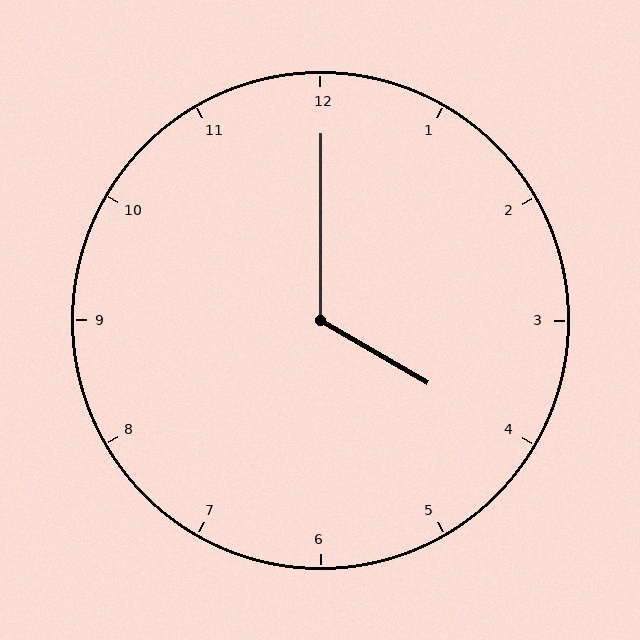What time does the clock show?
4:00.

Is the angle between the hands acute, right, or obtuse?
It is obtuse.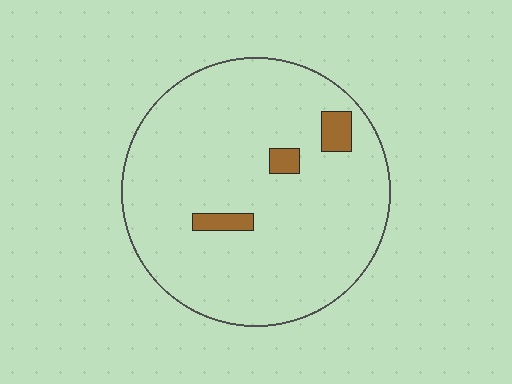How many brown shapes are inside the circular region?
3.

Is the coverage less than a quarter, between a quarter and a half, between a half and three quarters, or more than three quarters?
Less than a quarter.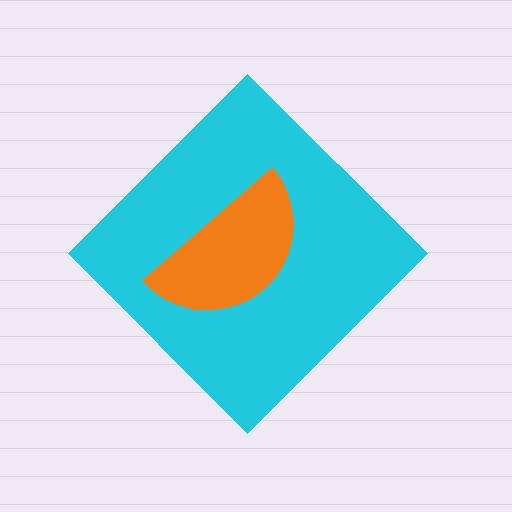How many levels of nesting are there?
2.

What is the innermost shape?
The orange semicircle.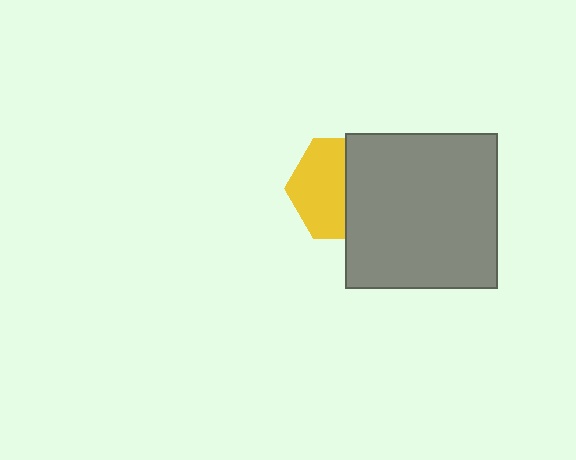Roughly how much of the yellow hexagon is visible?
About half of it is visible (roughly 53%).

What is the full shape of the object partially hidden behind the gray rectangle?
The partially hidden object is a yellow hexagon.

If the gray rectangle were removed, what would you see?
You would see the complete yellow hexagon.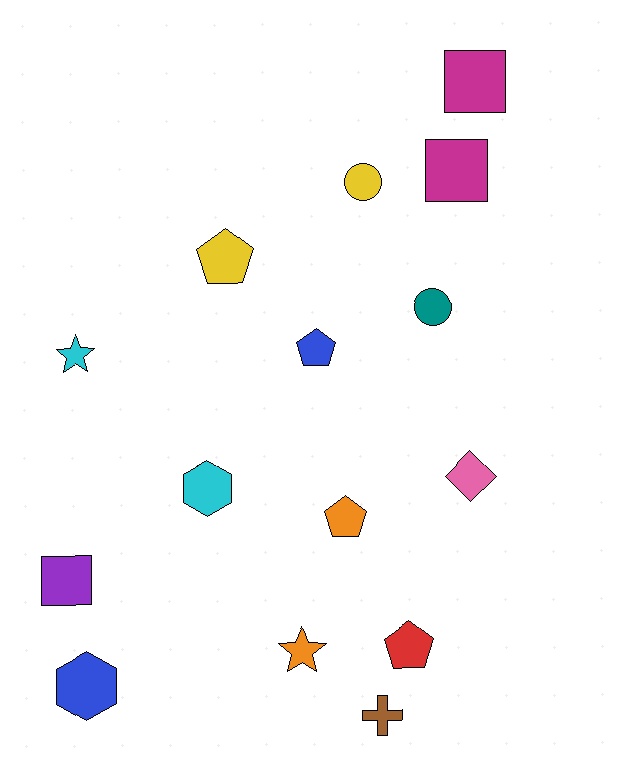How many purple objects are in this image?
There is 1 purple object.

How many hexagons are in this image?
There are 2 hexagons.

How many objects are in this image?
There are 15 objects.